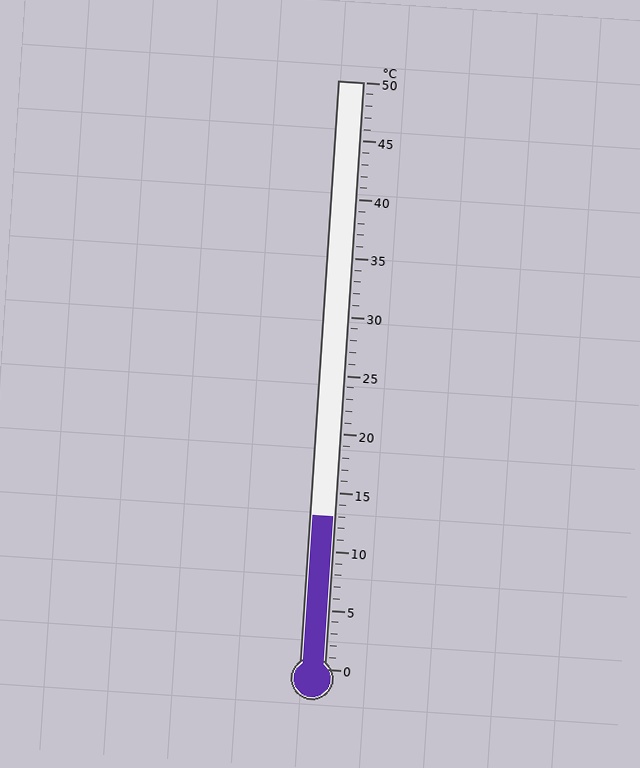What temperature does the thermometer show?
The thermometer shows approximately 13°C.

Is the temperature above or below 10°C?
The temperature is above 10°C.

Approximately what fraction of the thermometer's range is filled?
The thermometer is filled to approximately 25% of its range.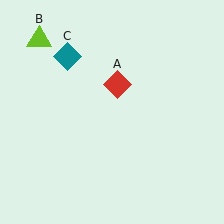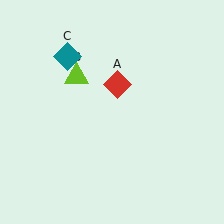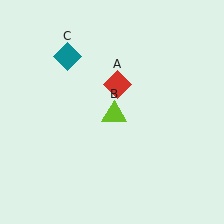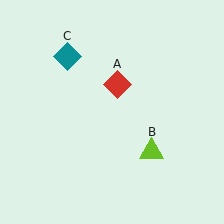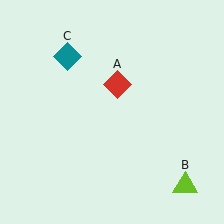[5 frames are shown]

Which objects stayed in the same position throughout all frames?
Red diamond (object A) and teal diamond (object C) remained stationary.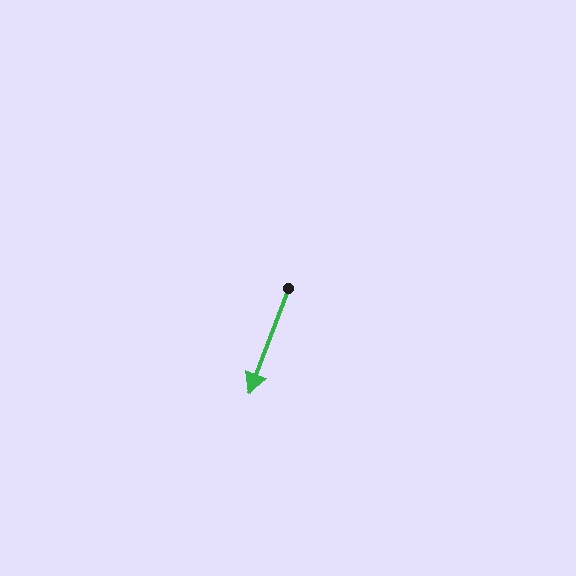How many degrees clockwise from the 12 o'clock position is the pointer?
Approximately 201 degrees.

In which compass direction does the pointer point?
South.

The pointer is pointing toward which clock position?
Roughly 7 o'clock.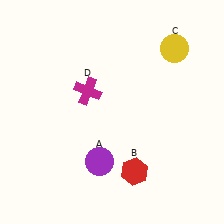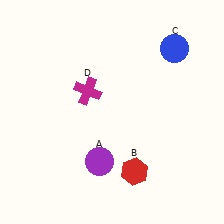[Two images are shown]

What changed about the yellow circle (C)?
In Image 1, C is yellow. In Image 2, it changed to blue.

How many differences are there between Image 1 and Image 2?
There is 1 difference between the two images.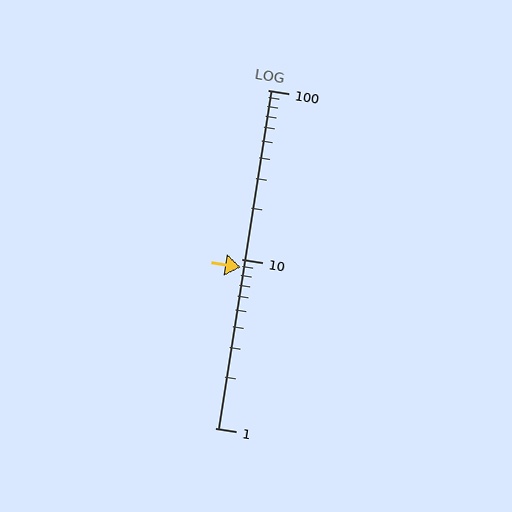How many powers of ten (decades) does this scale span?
The scale spans 2 decades, from 1 to 100.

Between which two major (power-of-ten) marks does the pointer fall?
The pointer is between 1 and 10.